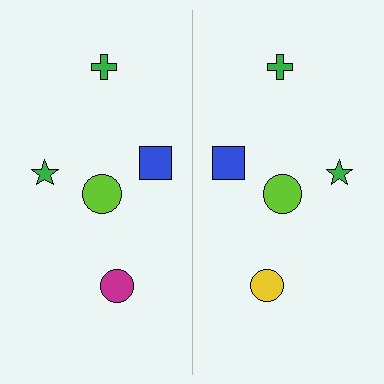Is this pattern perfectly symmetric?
No, the pattern is not perfectly symmetric. The yellow circle on the right side breaks the symmetry — its mirror counterpart is magenta.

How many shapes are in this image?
There are 10 shapes in this image.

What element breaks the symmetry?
The yellow circle on the right side breaks the symmetry — its mirror counterpart is magenta.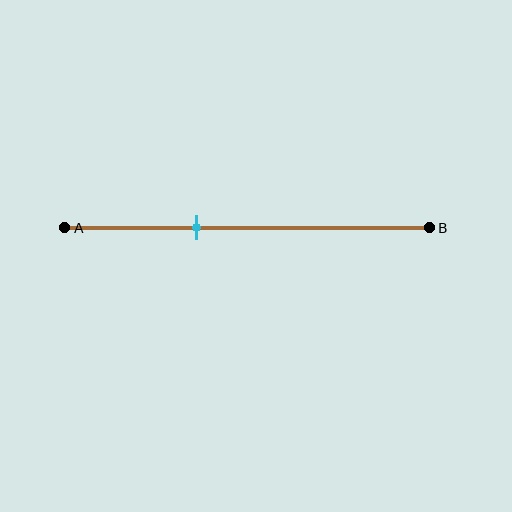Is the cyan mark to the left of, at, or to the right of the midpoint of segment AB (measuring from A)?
The cyan mark is to the left of the midpoint of segment AB.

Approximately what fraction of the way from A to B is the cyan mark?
The cyan mark is approximately 35% of the way from A to B.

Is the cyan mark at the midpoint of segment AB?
No, the mark is at about 35% from A, not at the 50% midpoint.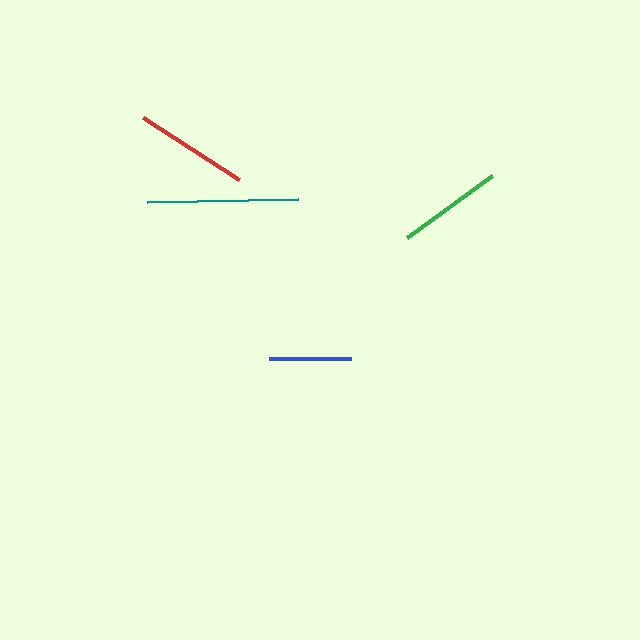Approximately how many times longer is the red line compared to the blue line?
The red line is approximately 1.4 times the length of the blue line.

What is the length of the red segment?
The red segment is approximately 114 pixels long.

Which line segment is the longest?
The teal line is the longest at approximately 151 pixels.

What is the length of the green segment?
The green segment is approximately 105 pixels long.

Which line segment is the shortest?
The blue line is the shortest at approximately 82 pixels.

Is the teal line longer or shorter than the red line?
The teal line is longer than the red line.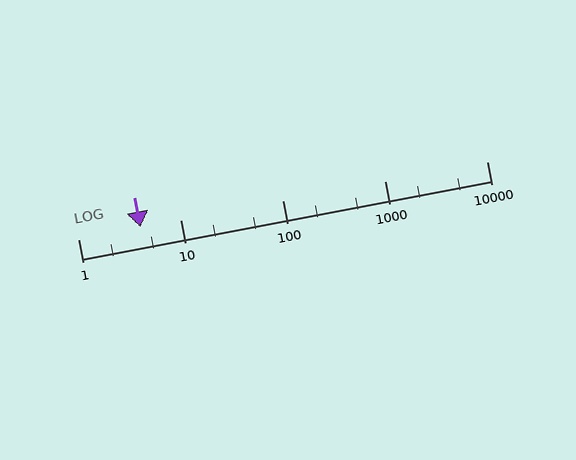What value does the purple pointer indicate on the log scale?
The pointer indicates approximately 4.1.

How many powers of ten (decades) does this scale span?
The scale spans 4 decades, from 1 to 10000.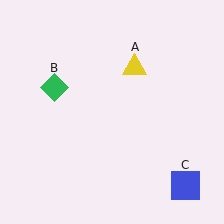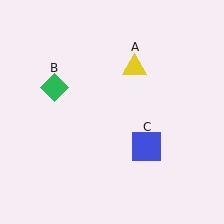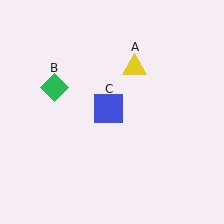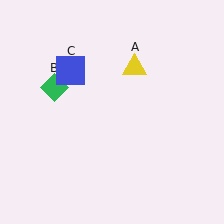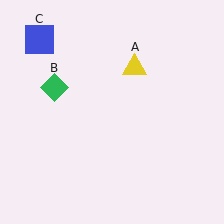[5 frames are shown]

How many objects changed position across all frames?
1 object changed position: blue square (object C).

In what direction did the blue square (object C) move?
The blue square (object C) moved up and to the left.